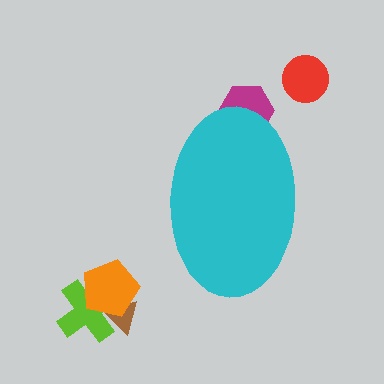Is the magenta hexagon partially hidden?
Yes, the magenta hexagon is partially hidden behind the cyan ellipse.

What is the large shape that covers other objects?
A cyan ellipse.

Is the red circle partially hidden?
No, the red circle is fully visible.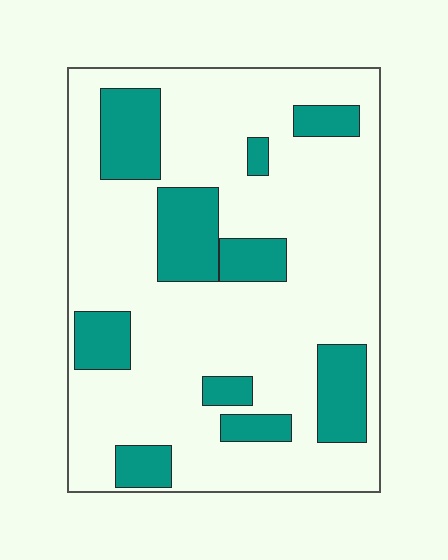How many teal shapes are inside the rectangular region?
10.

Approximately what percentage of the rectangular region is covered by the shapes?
Approximately 25%.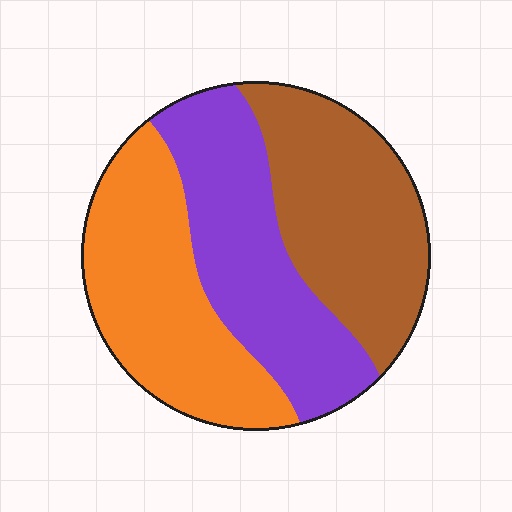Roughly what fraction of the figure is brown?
Brown covers roughly 35% of the figure.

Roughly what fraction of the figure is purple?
Purple takes up about one third (1/3) of the figure.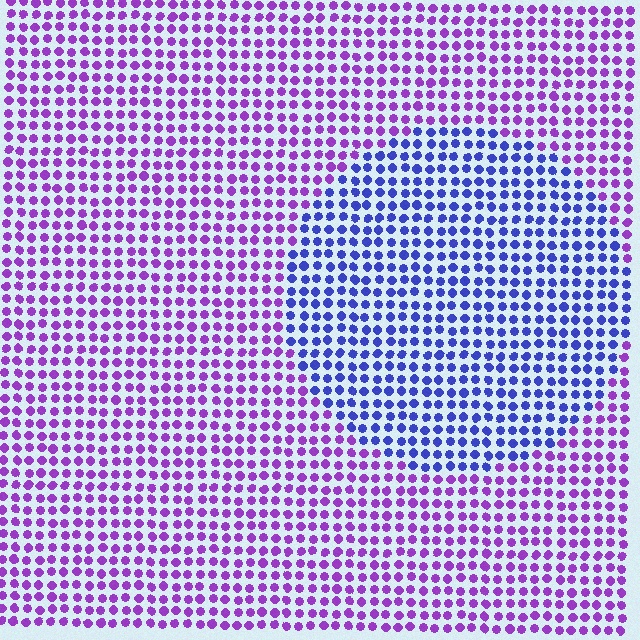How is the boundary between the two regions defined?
The boundary is defined purely by a slight shift in hue (about 46 degrees). Spacing, size, and orientation are identical on both sides.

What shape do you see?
I see a circle.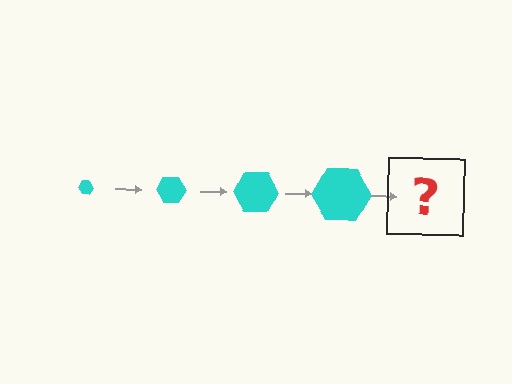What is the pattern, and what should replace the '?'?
The pattern is that the hexagon gets progressively larger each step. The '?' should be a cyan hexagon, larger than the previous one.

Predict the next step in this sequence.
The next step is a cyan hexagon, larger than the previous one.